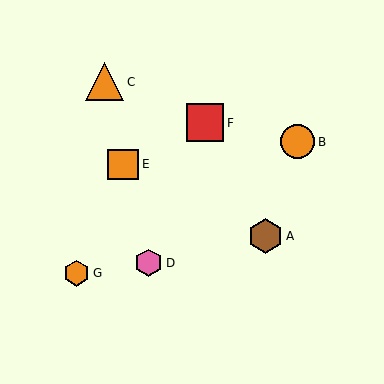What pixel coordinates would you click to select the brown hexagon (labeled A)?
Click at (266, 236) to select the brown hexagon A.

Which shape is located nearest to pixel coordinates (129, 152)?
The orange square (labeled E) at (123, 164) is nearest to that location.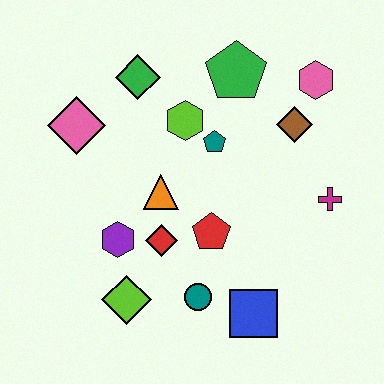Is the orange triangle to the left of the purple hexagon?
No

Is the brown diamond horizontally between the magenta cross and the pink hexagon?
No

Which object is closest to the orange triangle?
The red diamond is closest to the orange triangle.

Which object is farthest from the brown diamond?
The lime diamond is farthest from the brown diamond.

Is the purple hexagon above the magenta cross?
No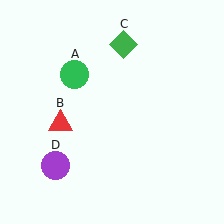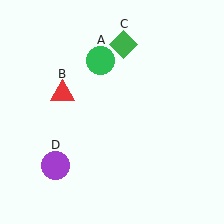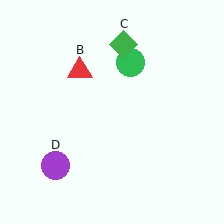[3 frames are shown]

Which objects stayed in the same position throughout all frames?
Green diamond (object C) and purple circle (object D) remained stationary.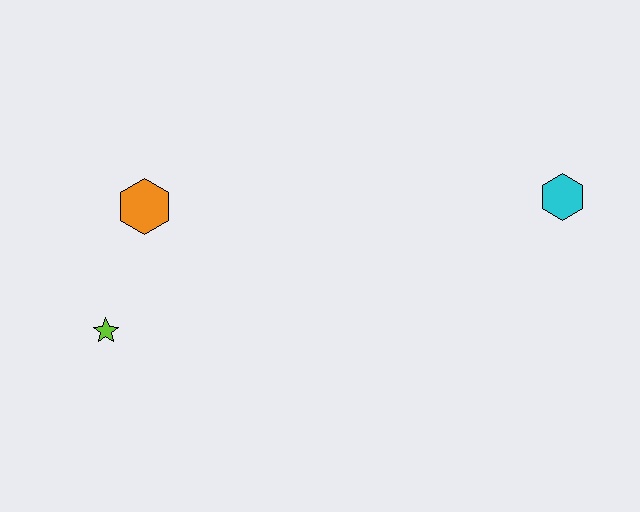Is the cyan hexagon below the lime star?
No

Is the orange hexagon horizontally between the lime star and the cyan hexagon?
Yes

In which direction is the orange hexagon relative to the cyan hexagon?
The orange hexagon is to the left of the cyan hexagon.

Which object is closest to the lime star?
The orange hexagon is closest to the lime star.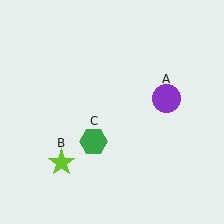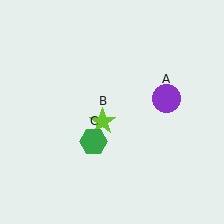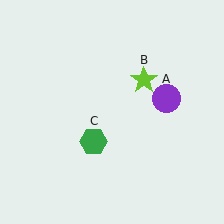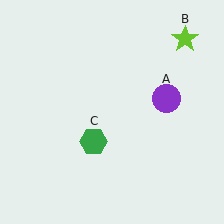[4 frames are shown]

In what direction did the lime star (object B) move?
The lime star (object B) moved up and to the right.